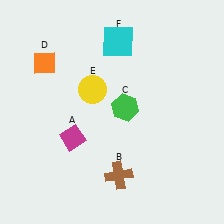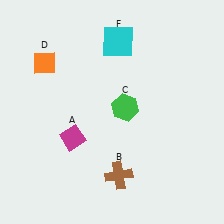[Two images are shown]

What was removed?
The yellow circle (E) was removed in Image 2.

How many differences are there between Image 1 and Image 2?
There is 1 difference between the two images.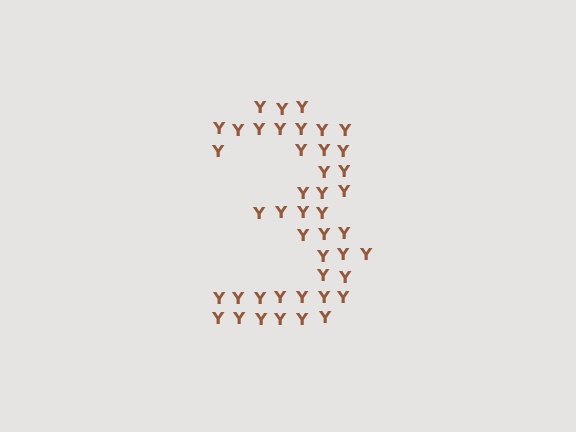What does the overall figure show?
The overall figure shows the digit 3.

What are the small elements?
The small elements are letter Y's.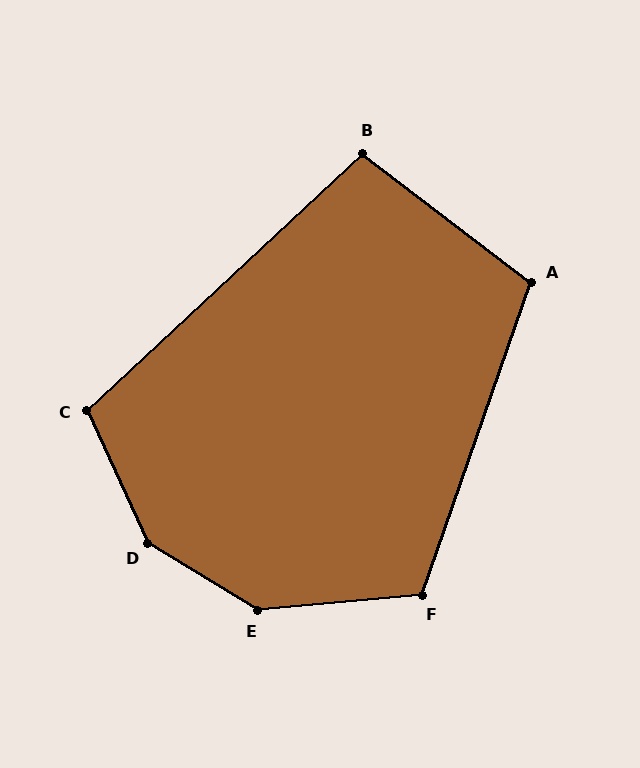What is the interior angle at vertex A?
Approximately 108 degrees (obtuse).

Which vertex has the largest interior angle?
D, at approximately 146 degrees.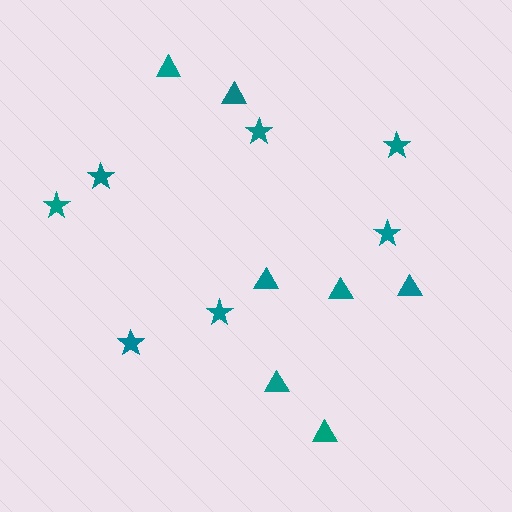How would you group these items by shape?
There are 2 groups: one group of stars (7) and one group of triangles (7).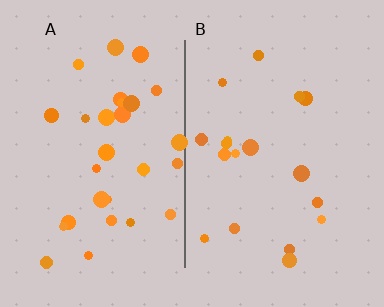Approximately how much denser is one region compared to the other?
Approximately 1.6× — region A over region B.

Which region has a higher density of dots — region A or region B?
A (the left).